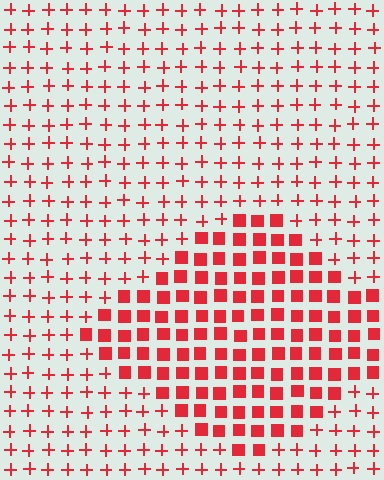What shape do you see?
I see a diamond.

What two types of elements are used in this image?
The image uses squares inside the diamond region and plus signs outside it.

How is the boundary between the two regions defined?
The boundary is defined by a change in element shape: squares inside vs. plus signs outside. All elements share the same color and spacing.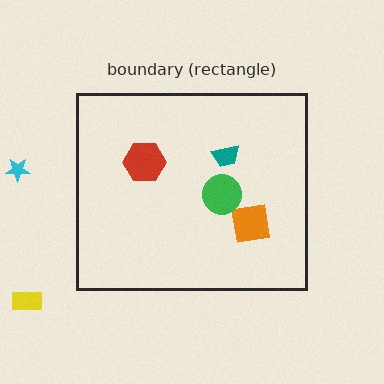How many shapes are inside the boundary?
4 inside, 2 outside.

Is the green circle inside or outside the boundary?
Inside.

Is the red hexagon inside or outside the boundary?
Inside.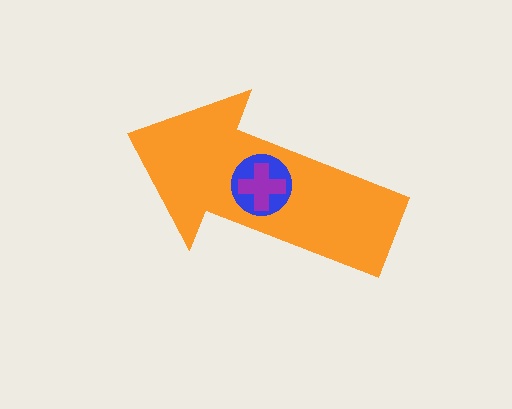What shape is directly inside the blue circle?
The purple cross.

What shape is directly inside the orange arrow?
The blue circle.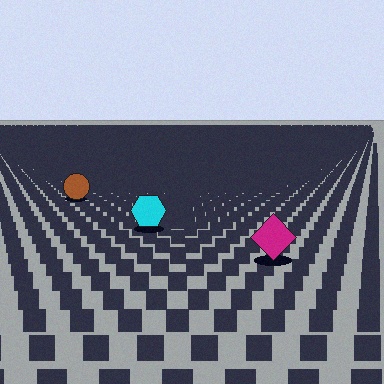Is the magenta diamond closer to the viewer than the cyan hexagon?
Yes. The magenta diamond is closer — you can tell from the texture gradient: the ground texture is coarser near it.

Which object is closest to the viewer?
The magenta diamond is closest. The texture marks near it are larger and more spread out.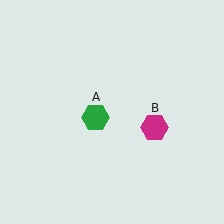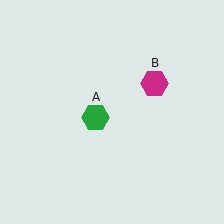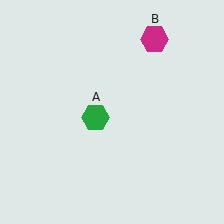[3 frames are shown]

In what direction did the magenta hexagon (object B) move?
The magenta hexagon (object B) moved up.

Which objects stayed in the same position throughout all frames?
Green hexagon (object A) remained stationary.